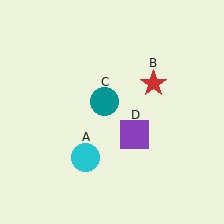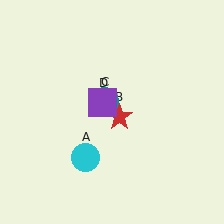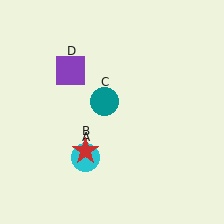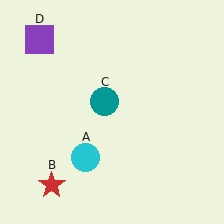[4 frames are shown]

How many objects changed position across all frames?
2 objects changed position: red star (object B), purple square (object D).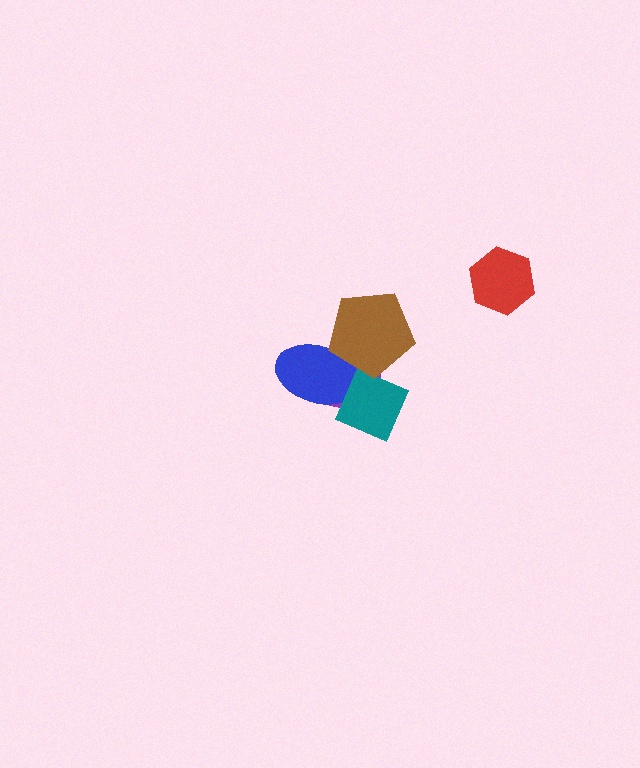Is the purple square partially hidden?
Yes, it is partially covered by another shape.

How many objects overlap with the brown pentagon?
3 objects overlap with the brown pentagon.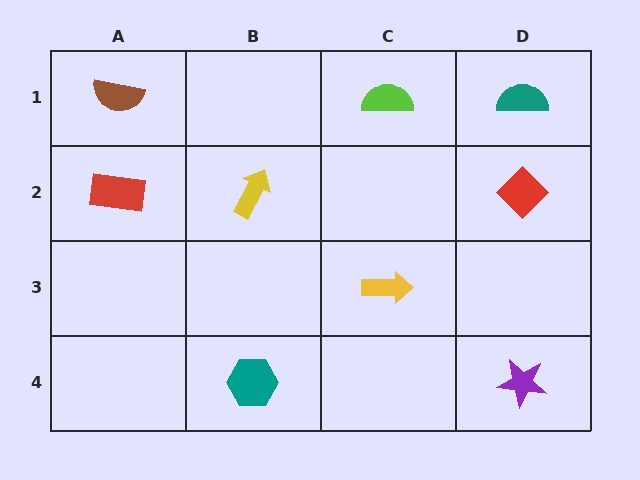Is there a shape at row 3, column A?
No, that cell is empty.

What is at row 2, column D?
A red diamond.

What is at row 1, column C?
A lime semicircle.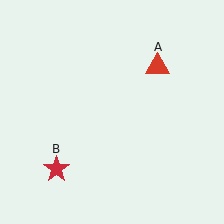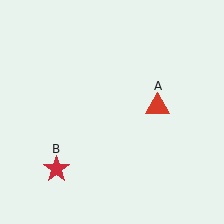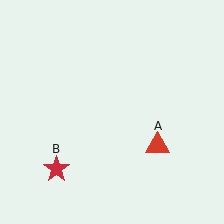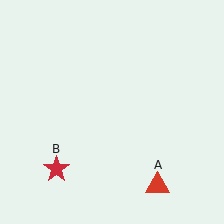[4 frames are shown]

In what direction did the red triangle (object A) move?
The red triangle (object A) moved down.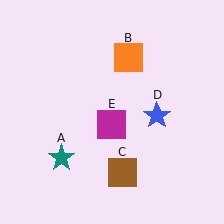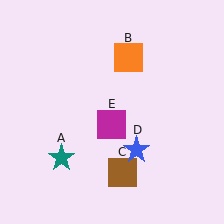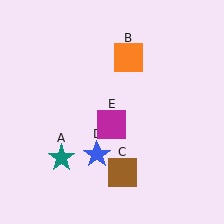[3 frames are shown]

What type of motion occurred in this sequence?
The blue star (object D) rotated clockwise around the center of the scene.